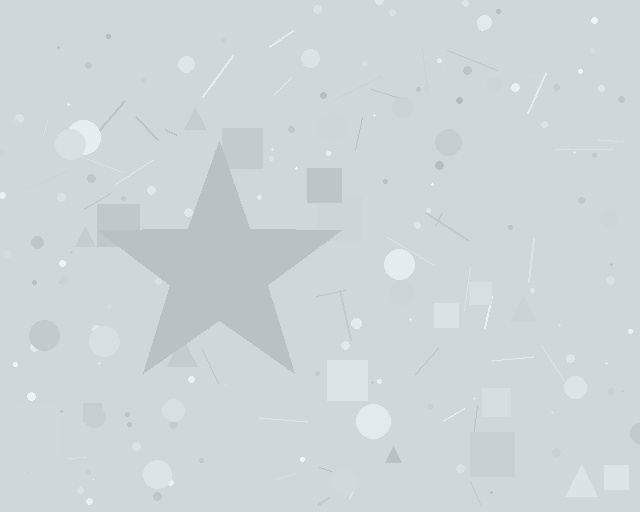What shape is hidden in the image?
A star is hidden in the image.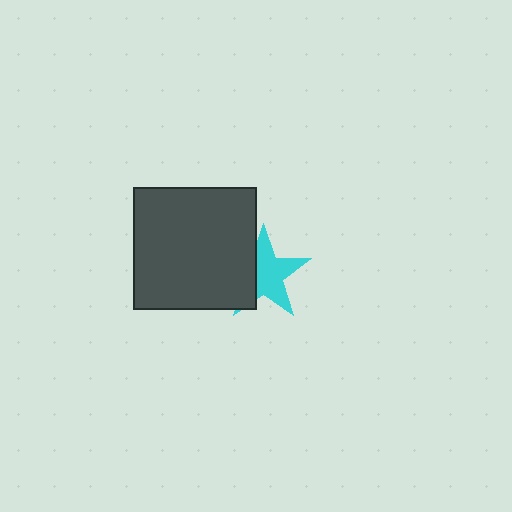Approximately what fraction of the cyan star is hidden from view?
Roughly 37% of the cyan star is hidden behind the dark gray square.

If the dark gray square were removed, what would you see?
You would see the complete cyan star.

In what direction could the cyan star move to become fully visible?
The cyan star could move right. That would shift it out from behind the dark gray square entirely.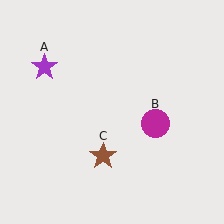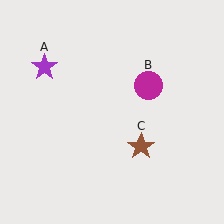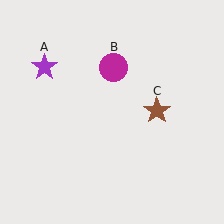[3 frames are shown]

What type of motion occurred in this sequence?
The magenta circle (object B), brown star (object C) rotated counterclockwise around the center of the scene.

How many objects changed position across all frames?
2 objects changed position: magenta circle (object B), brown star (object C).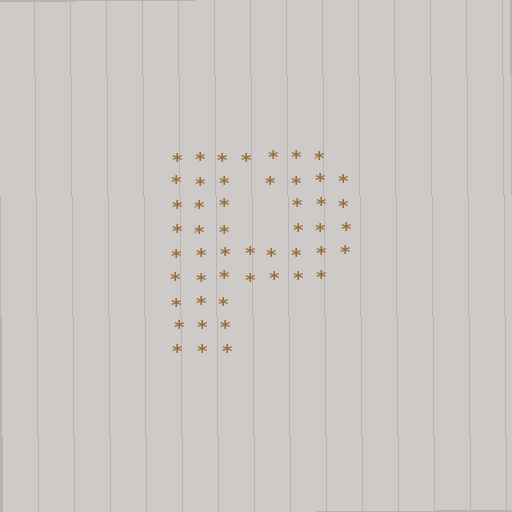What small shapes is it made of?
It is made of small asterisks.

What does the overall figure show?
The overall figure shows the letter P.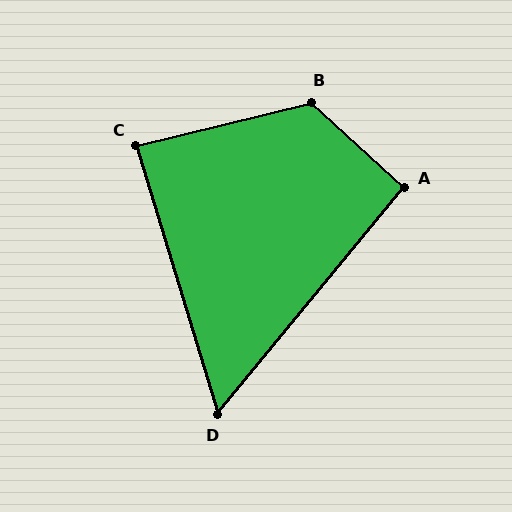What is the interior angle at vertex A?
Approximately 93 degrees (approximately right).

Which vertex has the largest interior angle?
B, at approximately 124 degrees.